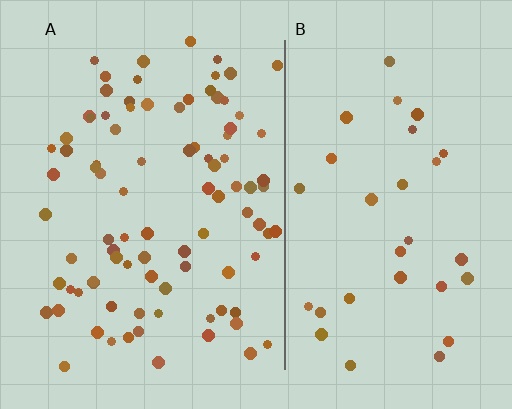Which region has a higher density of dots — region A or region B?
A (the left).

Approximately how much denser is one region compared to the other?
Approximately 2.8× — region A over region B.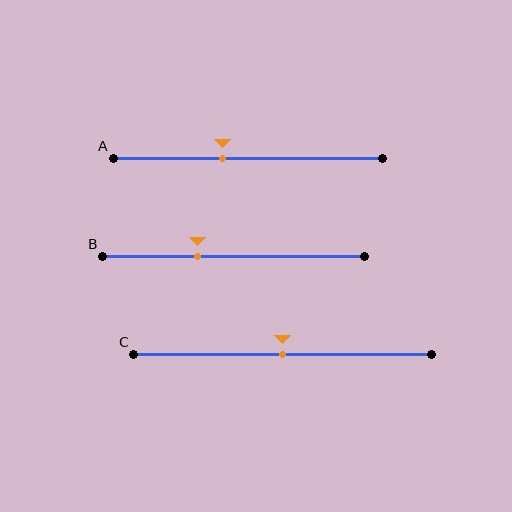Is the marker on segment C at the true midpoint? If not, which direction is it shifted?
Yes, the marker on segment C is at the true midpoint.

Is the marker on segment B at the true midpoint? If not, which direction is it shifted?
No, the marker on segment B is shifted to the left by about 14% of the segment length.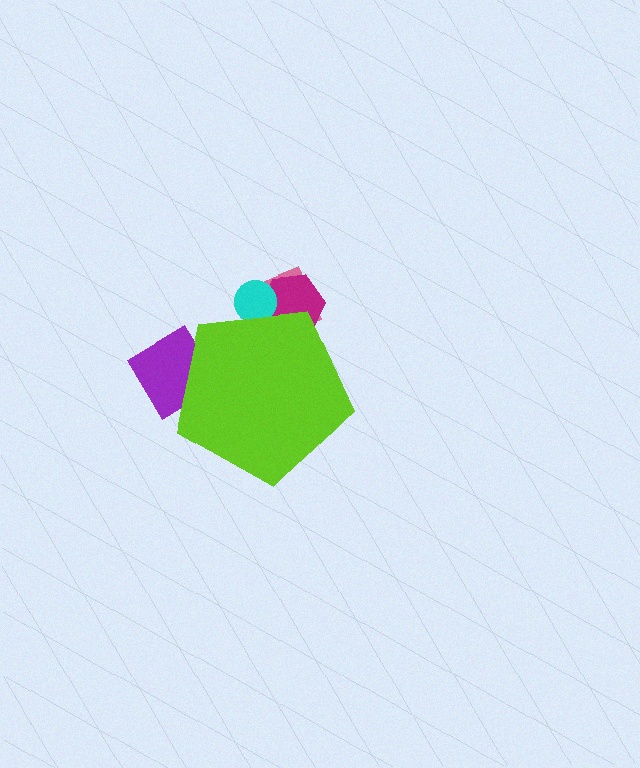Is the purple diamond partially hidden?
Yes, the purple diamond is partially hidden behind the lime pentagon.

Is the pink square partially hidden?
Yes, the pink square is partially hidden behind the lime pentagon.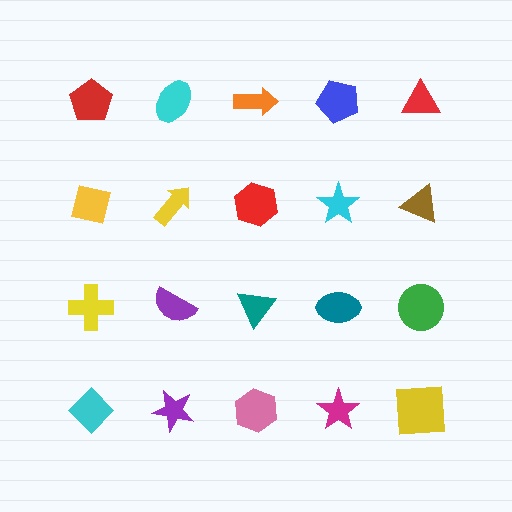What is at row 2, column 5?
A brown triangle.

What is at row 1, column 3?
An orange arrow.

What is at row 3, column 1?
A yellow cross.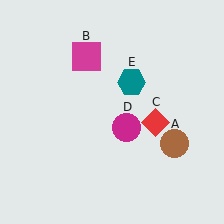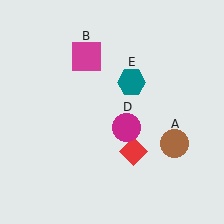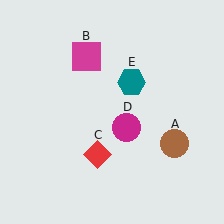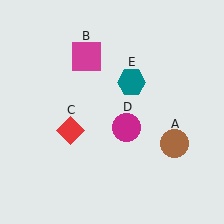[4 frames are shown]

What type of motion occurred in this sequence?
The red diamond (object C) rotated clockwise around the center of the scene.